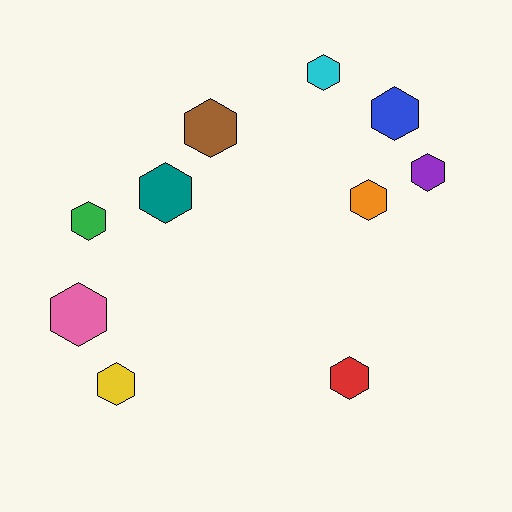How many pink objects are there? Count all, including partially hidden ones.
There is 1 pink object.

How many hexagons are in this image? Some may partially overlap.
There are 10 hexagons.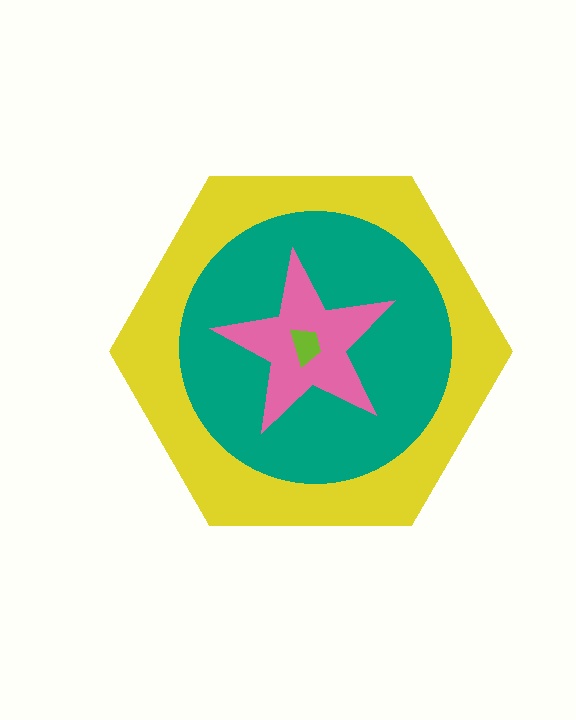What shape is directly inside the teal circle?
The pink star.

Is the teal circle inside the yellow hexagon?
Yes.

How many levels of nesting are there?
4.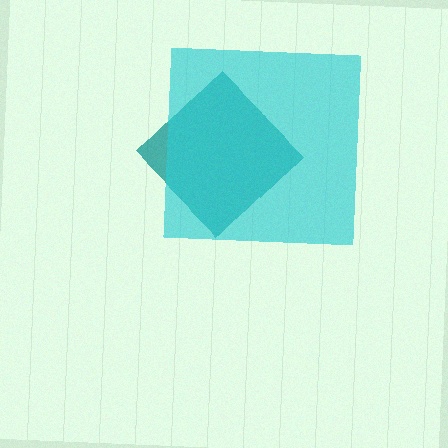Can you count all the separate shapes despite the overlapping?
Yes, there are 2 separate shapes.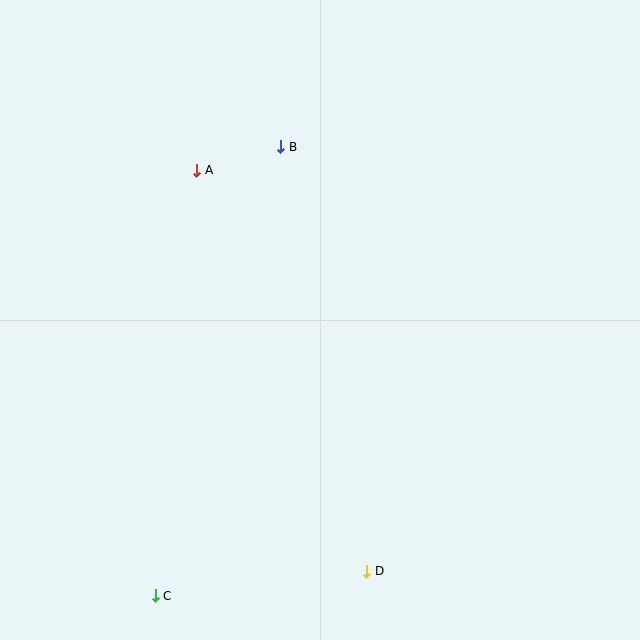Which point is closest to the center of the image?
Point B at (281, 147) is closest to the center.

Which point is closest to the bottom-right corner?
Point D is closest to the bottom-right corner.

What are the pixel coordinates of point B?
Point B is at (281, 147).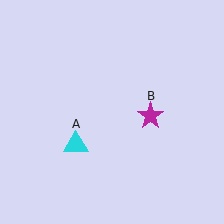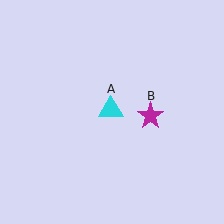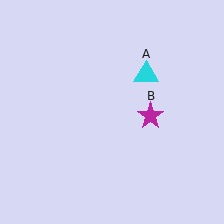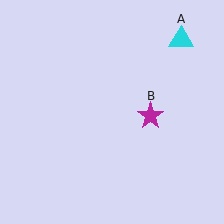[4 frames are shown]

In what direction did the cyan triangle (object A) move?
The cyan triangle (object A) moved up and to the right.